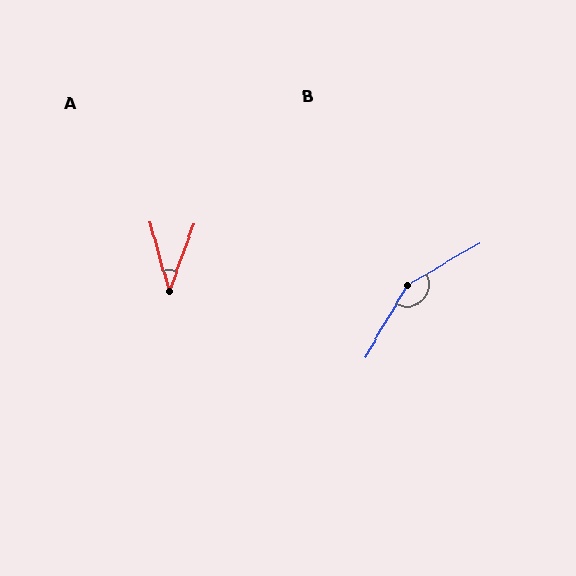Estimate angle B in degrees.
Approximately 151 degrees.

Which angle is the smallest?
A, at approximately 35 degrees.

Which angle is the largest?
B, at approximately 151 degrees.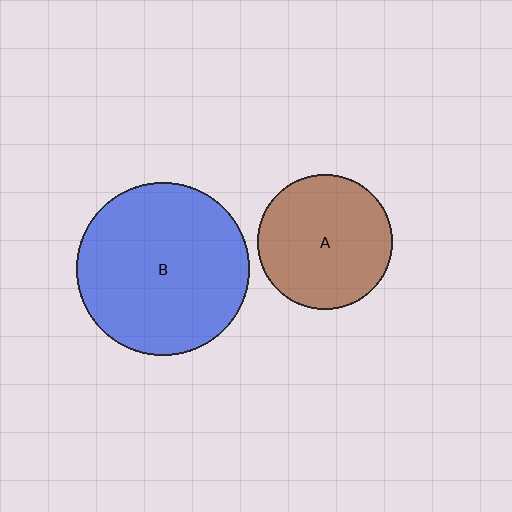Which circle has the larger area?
Circle B (blue).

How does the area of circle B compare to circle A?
Approximately 1.7 times.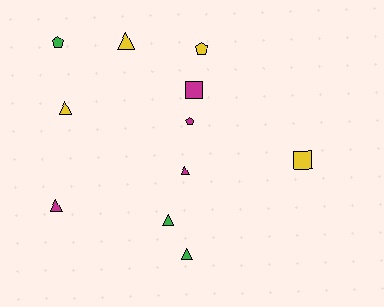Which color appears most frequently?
Magenta, with 4 objects.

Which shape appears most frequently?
Triangle, with 6 objects.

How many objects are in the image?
There are 11 objects.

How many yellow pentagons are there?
There is 1 yellow pentagon.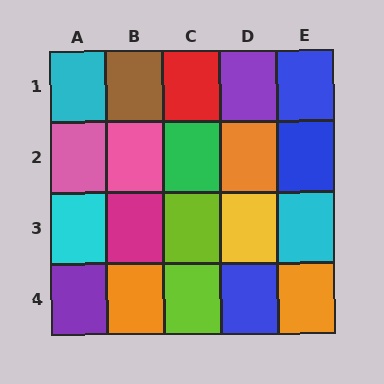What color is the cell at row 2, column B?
Pink.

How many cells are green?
1 cell is green.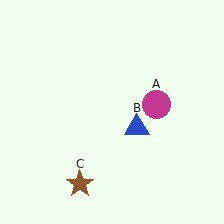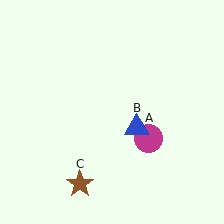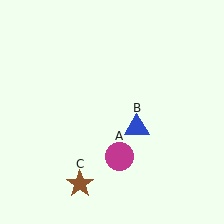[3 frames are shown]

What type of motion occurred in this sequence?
The magenta circle (object A) rotated clockwise around the center of the scene.